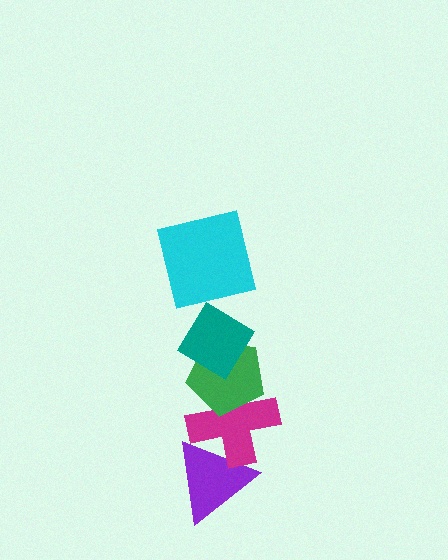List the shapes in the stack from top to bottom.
From top to bottom: the cyan square, the teal diamond, the green pentagon, the magenta cross, the purple triangle.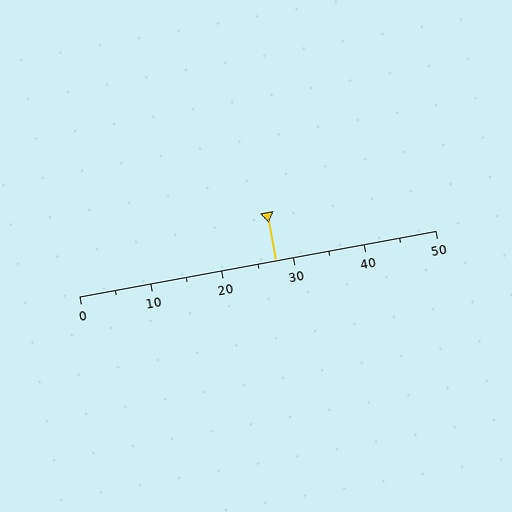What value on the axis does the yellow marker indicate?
The marker indicates approximately 27.5.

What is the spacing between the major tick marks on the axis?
The major ticks are spaced 10 apart.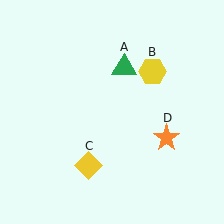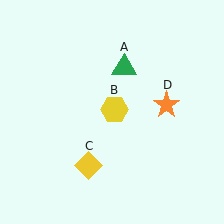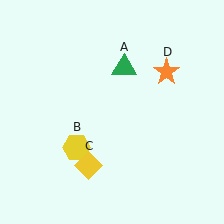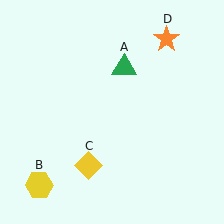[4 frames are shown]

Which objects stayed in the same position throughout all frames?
Green triangle (object A) and yellow diamond (object C) remained stationary.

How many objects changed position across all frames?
2 objects changed position: yellow hexagon (object B), orange star (object D).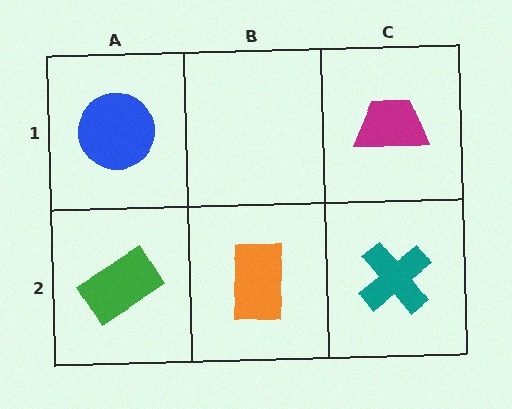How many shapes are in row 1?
2 shapes.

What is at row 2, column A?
A green rectangle.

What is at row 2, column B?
An orange rectangle.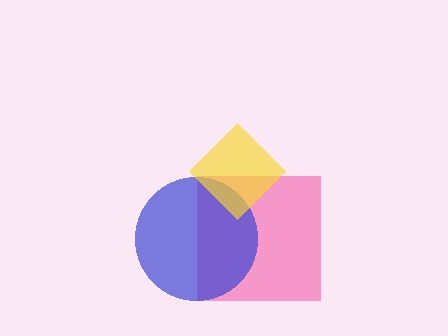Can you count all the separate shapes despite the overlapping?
Yes, there are 3 separate shapes.